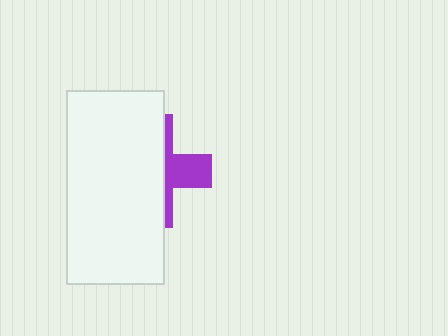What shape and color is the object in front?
The object in front is a white rectangle.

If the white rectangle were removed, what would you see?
You would see the complete purple cross.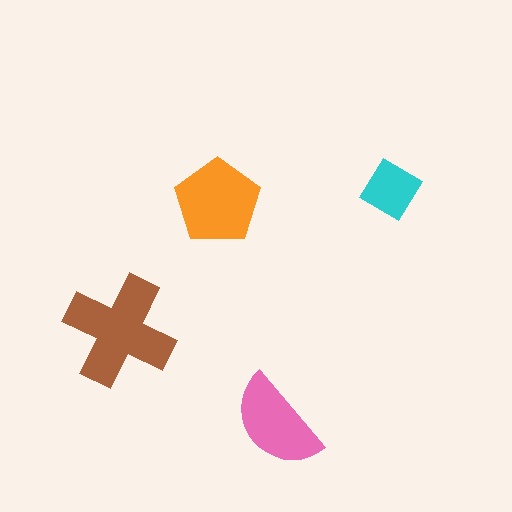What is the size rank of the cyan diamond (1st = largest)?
4th.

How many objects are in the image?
There are 4 objects in the image.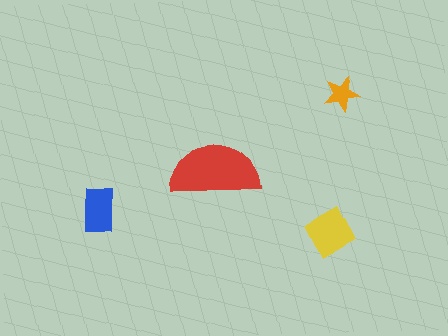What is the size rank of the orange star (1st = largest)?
4th.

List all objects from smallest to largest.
The orange star, the blue rectangle, the yellow diamond, the red semicircle.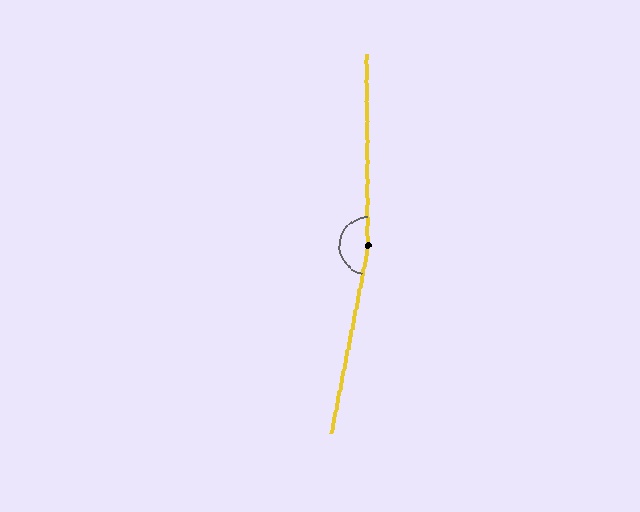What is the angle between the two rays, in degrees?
Approximately 169 degrees.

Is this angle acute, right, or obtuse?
It is obtuse.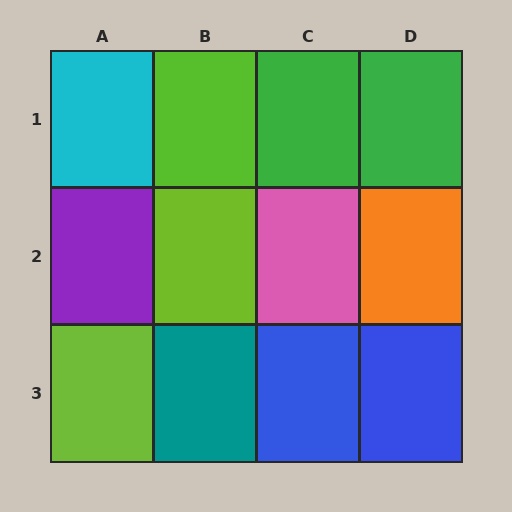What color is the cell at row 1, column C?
Green.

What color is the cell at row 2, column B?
Lime.